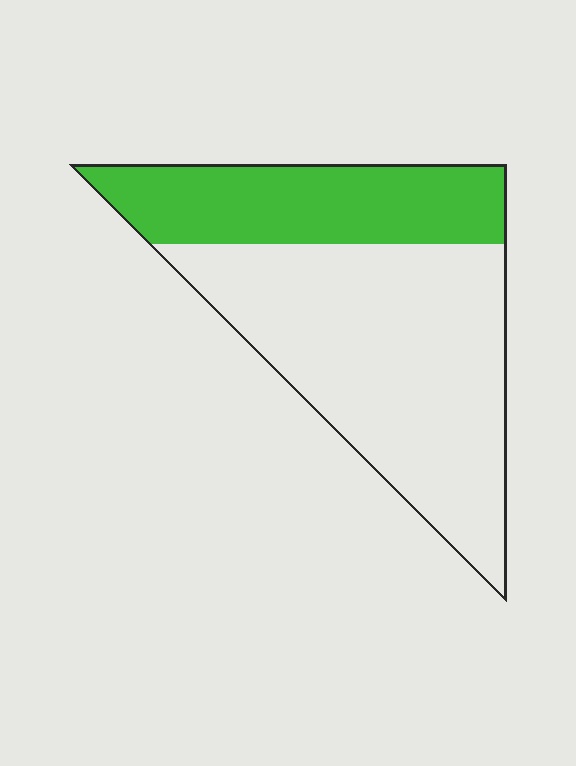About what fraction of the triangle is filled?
About one third (1/3).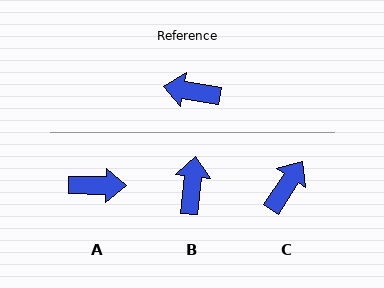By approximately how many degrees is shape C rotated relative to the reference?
Approximately 113 degrees clockwise.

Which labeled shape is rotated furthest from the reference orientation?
A, about 171 degrees away.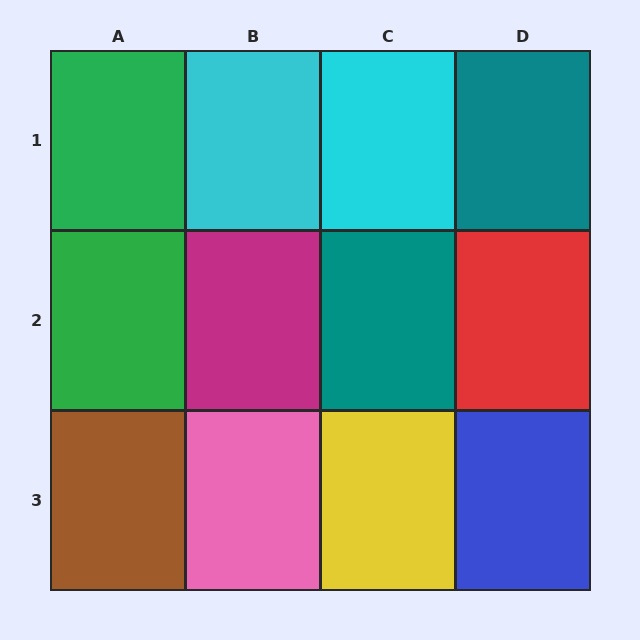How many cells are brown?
1 cell is brown.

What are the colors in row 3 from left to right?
Brown, pink, yellow, blue.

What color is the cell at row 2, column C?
Teal.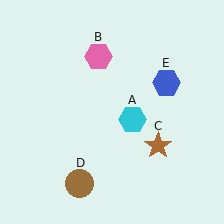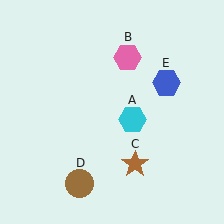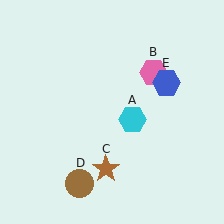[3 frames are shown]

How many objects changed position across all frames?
2 objects changed position: pink hexagon (object B), brown star (object C).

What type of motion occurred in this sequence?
The pink hexagon (object B), brown star (object C) rotated clockwise around the center of the scene.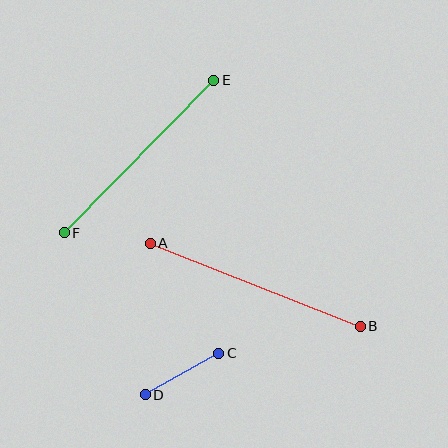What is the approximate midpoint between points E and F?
The midpoint is at approximately (139, 156) pixels.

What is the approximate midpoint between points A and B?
The midpoint is at approximately (255, 285) pixels.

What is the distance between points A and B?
The distance is approximately 226 pixels.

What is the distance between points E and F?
The distance is approximately 213 pixels.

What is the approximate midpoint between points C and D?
The midpoint is at approximately (182, 374) pixels.